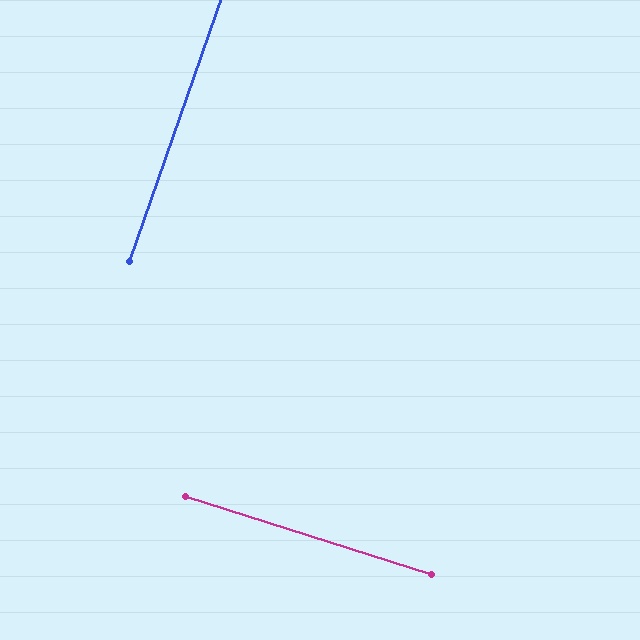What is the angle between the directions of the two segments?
Approximately 88 degrees.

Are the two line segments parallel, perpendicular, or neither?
Perpendicular — they meet at approximately 88°.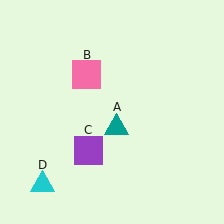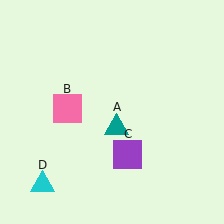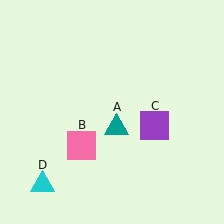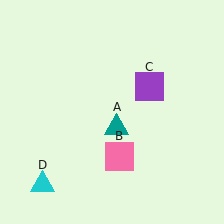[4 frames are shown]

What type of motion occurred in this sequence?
The pink square (object B), purple square (object C) rotated counterclockwise around the center of the scene.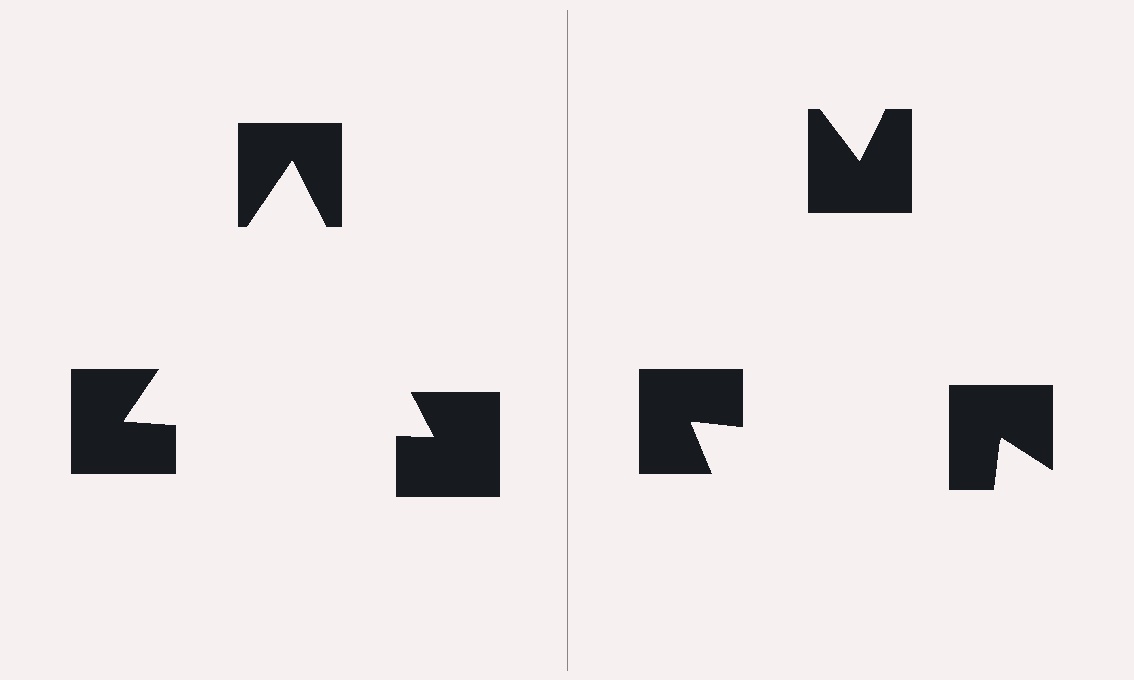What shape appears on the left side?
An illusory triangle.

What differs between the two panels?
The notched squares are positioned identically on both sides; only the wedge orientations differ. On the left they align to a triangle; on the right they are misaligned.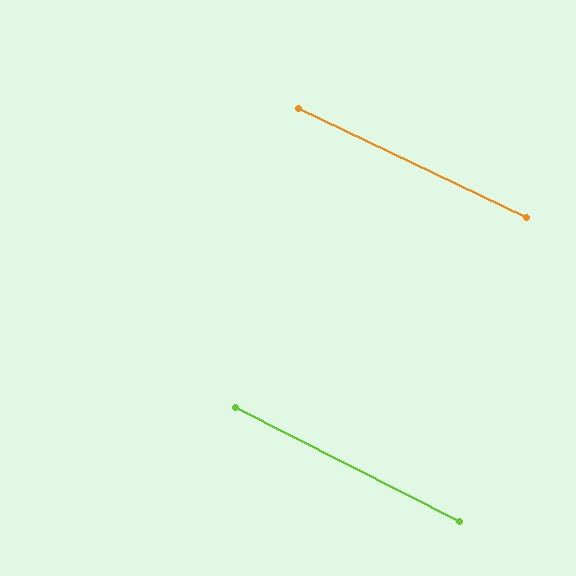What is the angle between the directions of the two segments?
Approximately 1 degree.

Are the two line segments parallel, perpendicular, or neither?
Parallel — their directions differ by only 1.5°.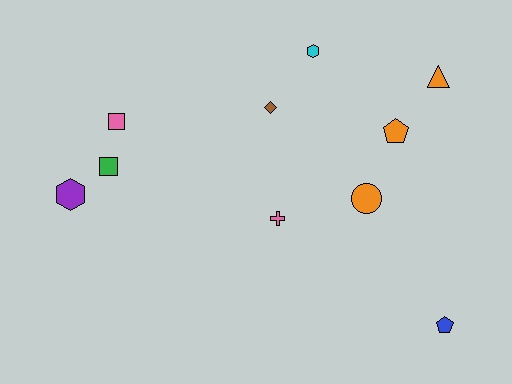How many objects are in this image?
There are 10 objects.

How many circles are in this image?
There is 1 circle.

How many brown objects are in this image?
There is 1 brown object.